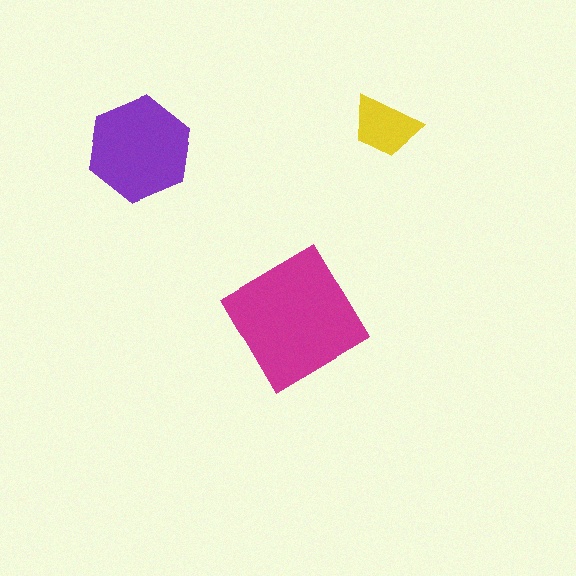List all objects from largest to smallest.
The magenta diamond, the purple hexagon, the yellow trapezoid.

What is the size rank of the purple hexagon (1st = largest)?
2nd.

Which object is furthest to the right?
The yellow trapezoid is rightmost.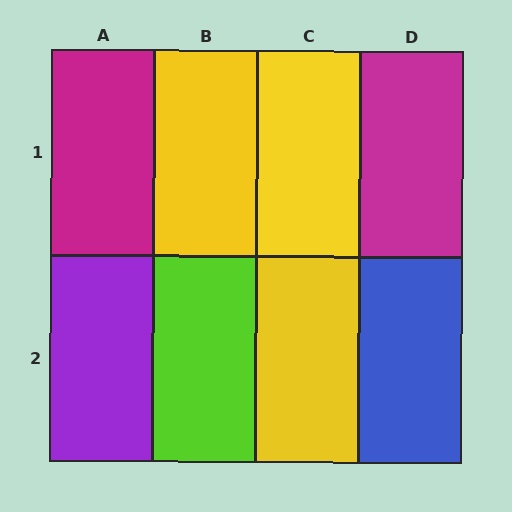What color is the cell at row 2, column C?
Yellow.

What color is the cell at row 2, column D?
Blue.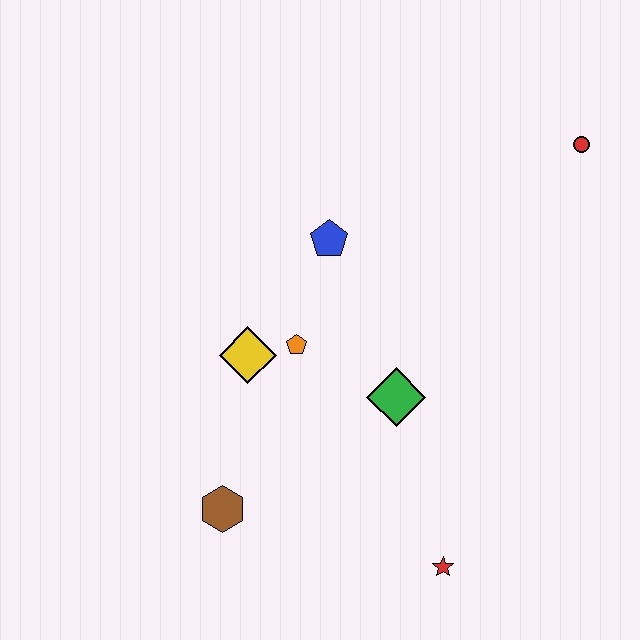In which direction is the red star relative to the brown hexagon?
The red star is to the right of the brown hexagon.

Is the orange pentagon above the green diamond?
Yes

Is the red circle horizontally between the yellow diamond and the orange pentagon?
No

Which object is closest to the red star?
The green diamond is closest to the red star.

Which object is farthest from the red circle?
The brown hexagon is farthest from the red circle.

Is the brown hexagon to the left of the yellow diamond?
Yes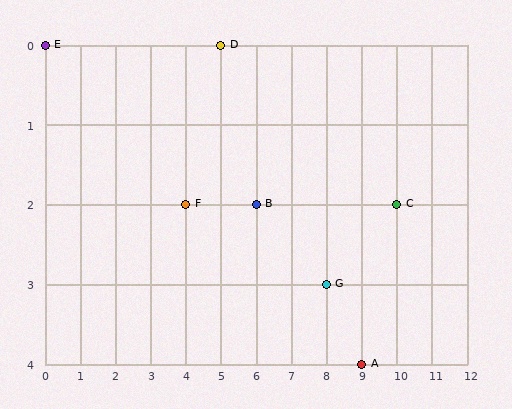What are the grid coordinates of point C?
Point C is at grid coordinates (10, 2).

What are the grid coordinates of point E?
Point E is at grid coordinates (0, 0).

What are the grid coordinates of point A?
Point A is at grid coordinates (9, 4).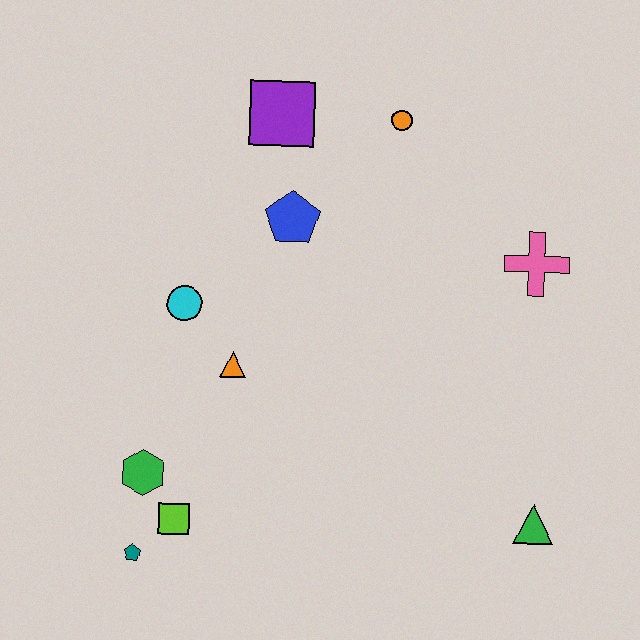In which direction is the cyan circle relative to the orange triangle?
The cyan circle is above the orange triangle.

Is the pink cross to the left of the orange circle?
No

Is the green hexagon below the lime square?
No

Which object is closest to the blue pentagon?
The purple square is closest to the blue pentagon.